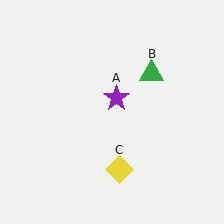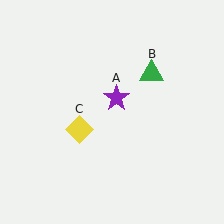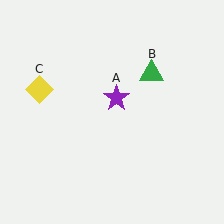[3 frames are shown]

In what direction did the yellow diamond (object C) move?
The yellow diamond (object C) moved up and to the left.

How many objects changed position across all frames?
1 object changed position: yellow diamond (object C).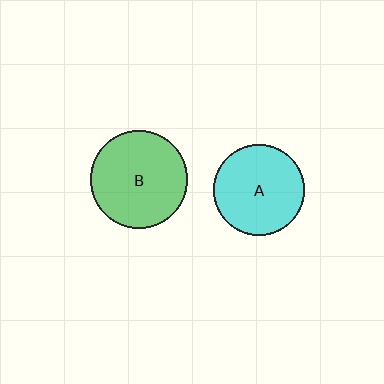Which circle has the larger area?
Circle B (green).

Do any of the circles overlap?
No, none of the circles overlap.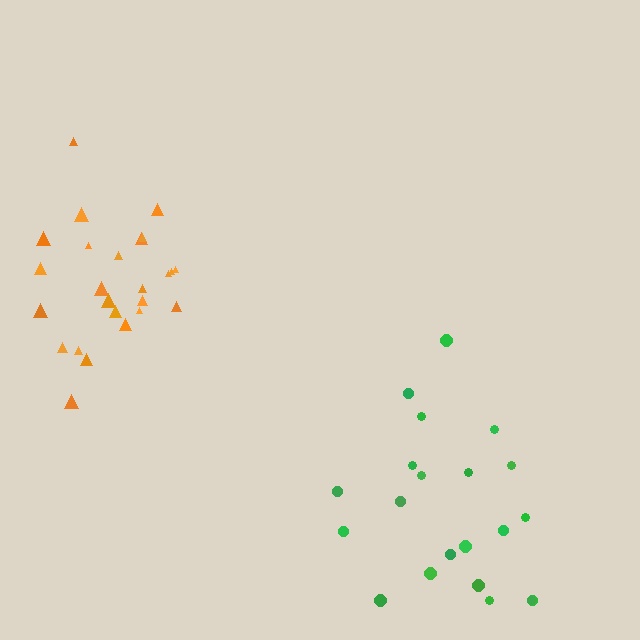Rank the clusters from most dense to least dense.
orange, green.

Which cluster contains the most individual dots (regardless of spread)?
Orange (25).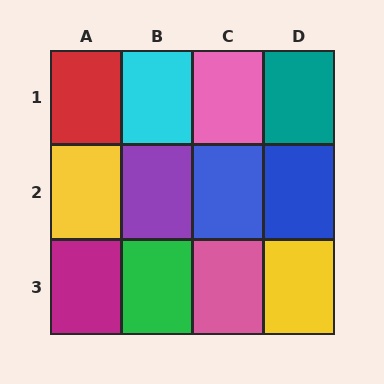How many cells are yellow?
2 cells are yellow.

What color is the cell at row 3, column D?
Yellow.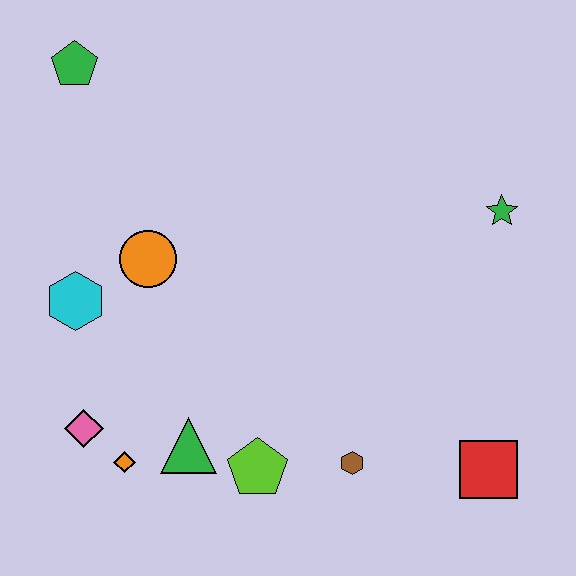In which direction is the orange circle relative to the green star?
The orange circle is to the left of the green star.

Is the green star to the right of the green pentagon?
Yes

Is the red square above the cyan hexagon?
No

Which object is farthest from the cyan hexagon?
The red square is farthest from the cyan hexagon.